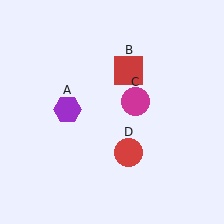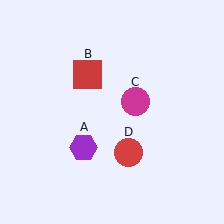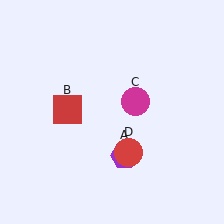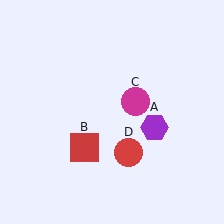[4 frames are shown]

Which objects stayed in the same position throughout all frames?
Magenta circle (object C) and red circle (object D) remained stationary.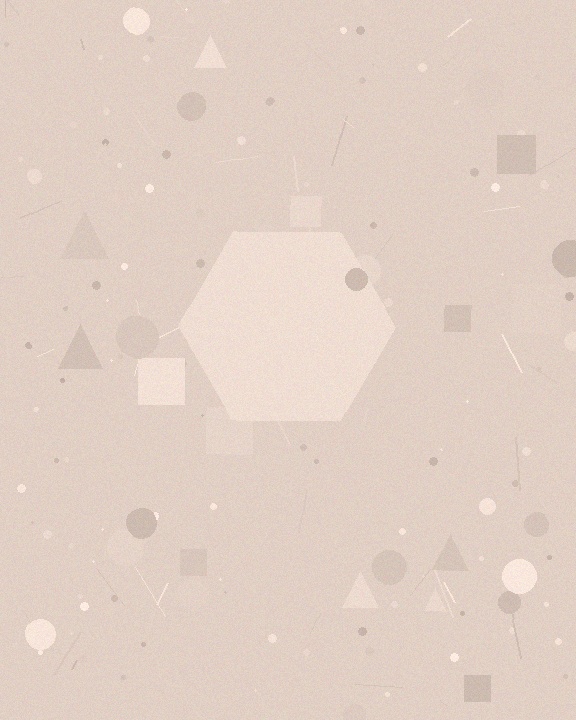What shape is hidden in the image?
A hexagon is hidden in the image.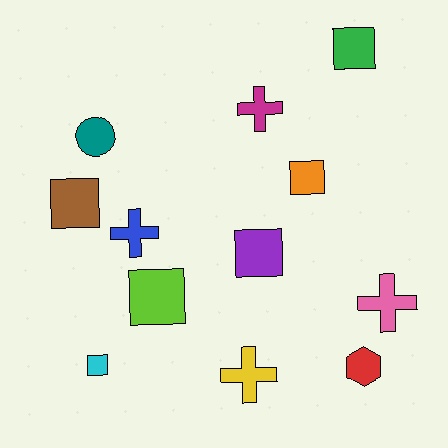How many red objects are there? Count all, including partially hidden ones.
There is 1 red object.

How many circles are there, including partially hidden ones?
There is 1 circle.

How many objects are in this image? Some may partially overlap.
There are 12 objects.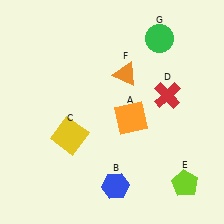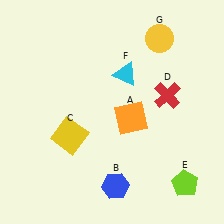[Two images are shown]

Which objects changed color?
F changed from orange to cyan. G changed from green to yellow.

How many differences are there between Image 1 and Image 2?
There are 2 differences between the two images.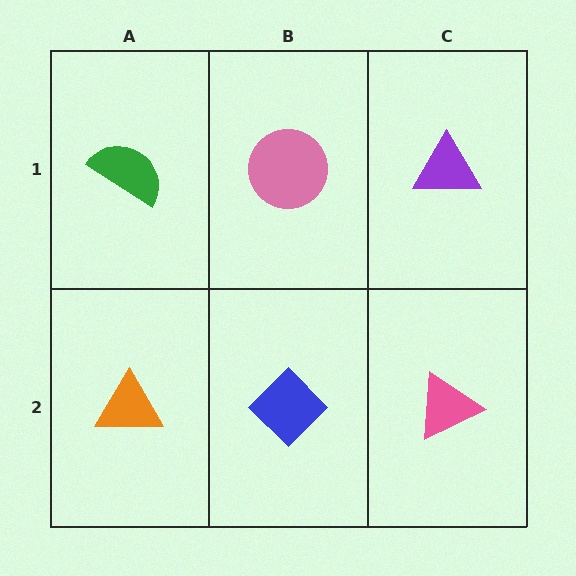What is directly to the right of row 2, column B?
A pink triangle.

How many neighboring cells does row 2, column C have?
2.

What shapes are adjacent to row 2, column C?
A purple triangle (row 1, column C), a blue diamond (row 2, column B).